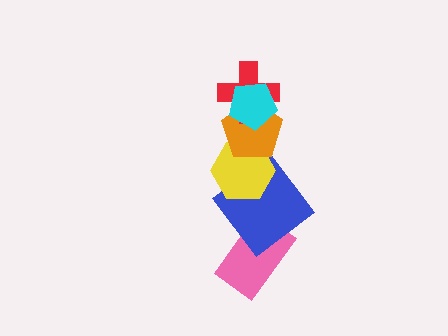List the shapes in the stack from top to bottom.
From top to bottom: the cyan pentagon, the red cross, the orange pentagon, the yellow hexagon, the blue diamond, the pink rectangle.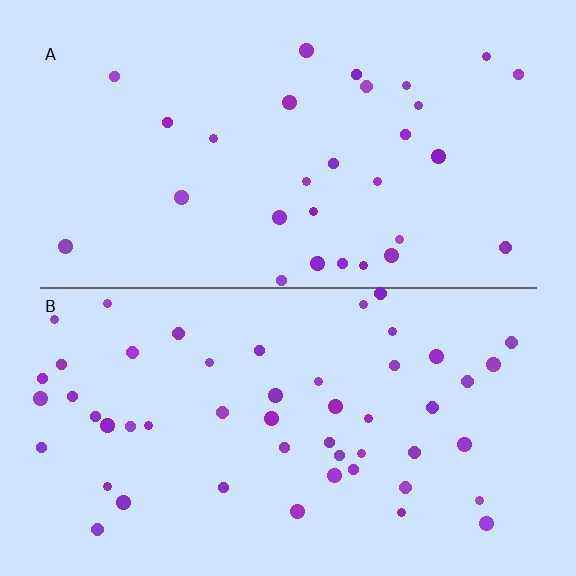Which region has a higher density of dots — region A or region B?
B (the bottom).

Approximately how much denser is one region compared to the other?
Approximately 1.7× — region B over region A.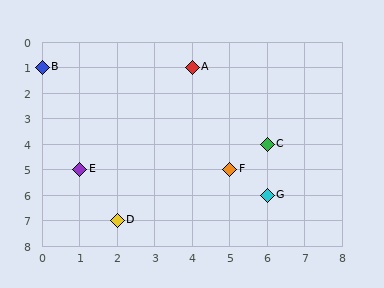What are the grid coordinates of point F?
Point F is at grid coordinates (5, 5).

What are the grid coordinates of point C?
Point C is at grid coordinates (6, 4).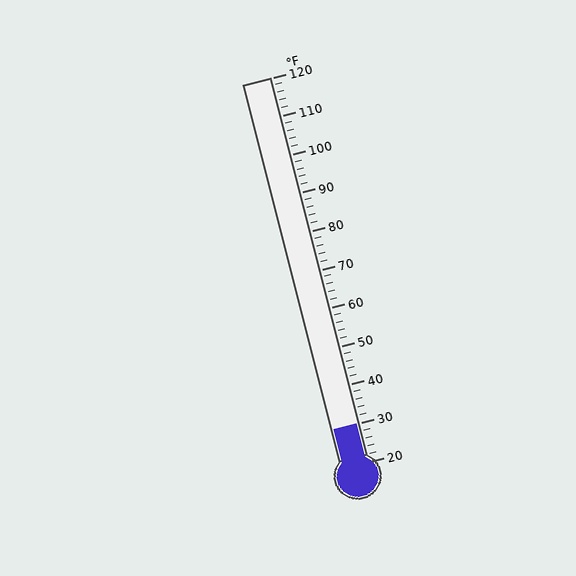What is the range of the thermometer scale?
The thermometer scale ranges from 20°F to 120°F.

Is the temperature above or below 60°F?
The temperature is below 60°F.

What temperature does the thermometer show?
The thermometer shows approximately 30°F.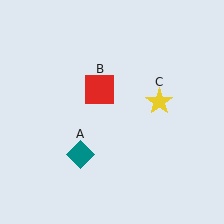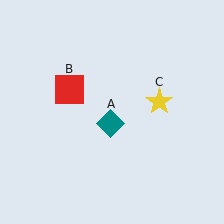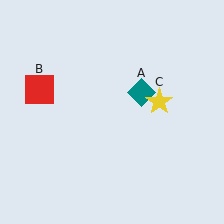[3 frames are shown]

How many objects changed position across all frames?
2 objects changed position: teal diamond (object A), red square (object B).